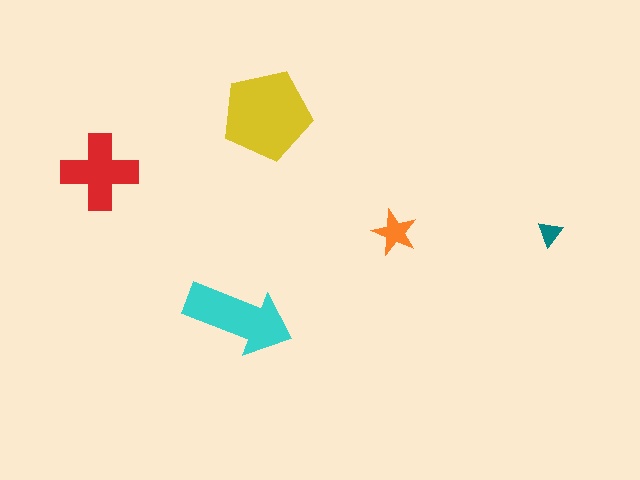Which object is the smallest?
The teal triangle.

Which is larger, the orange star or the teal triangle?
The orange star.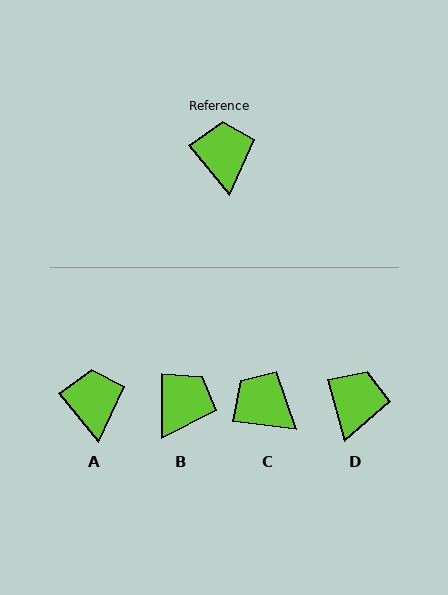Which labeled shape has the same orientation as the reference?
A.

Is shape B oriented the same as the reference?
No, it is off by about 39 degrees.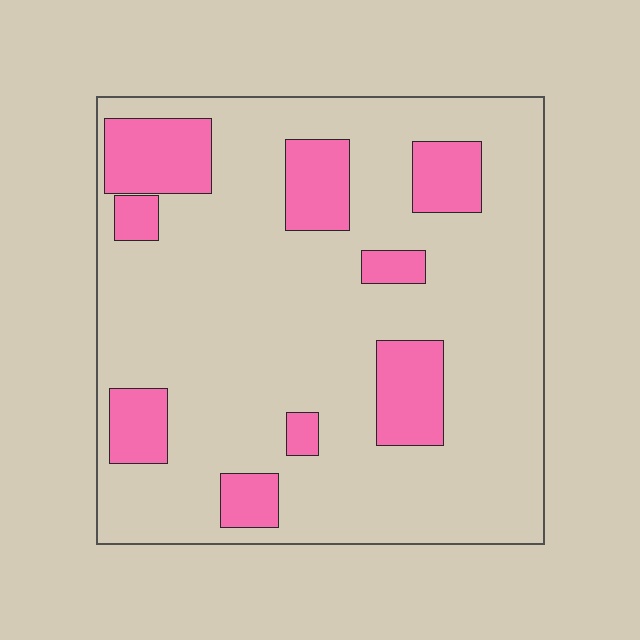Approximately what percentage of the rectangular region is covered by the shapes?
Approximately 20%.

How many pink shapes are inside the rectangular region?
9.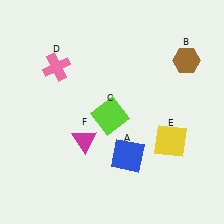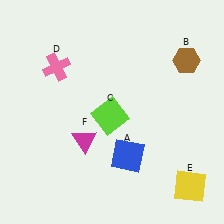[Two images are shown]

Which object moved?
The yellow square (E) moved down.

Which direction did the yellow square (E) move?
The yellow square (E) moved down.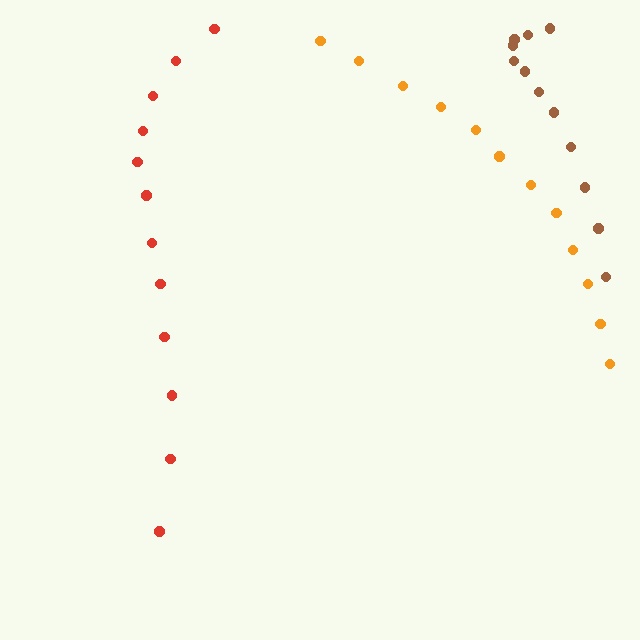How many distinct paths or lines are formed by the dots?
There are 3 distinct paths.